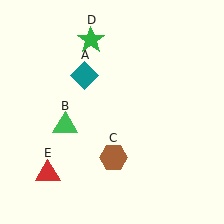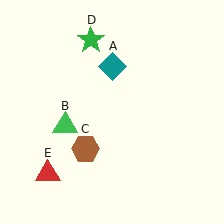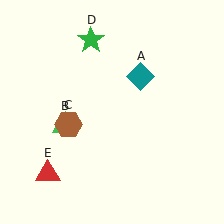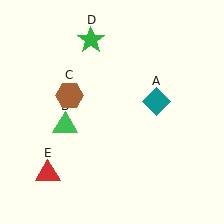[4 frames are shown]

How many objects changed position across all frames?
2 objects changed position: teal diamond (object A), brown hexagon (object C).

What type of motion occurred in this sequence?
The teal diamond (object A), brown hexagon (object C) rotated clockwise around the center of the scene.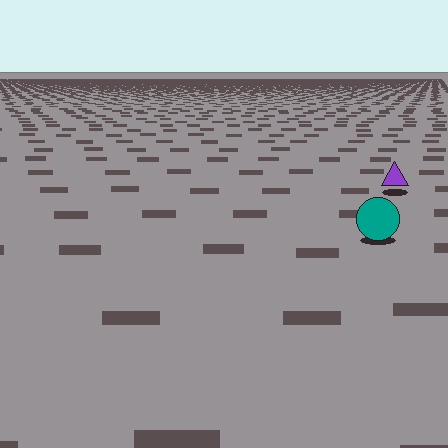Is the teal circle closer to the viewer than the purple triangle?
Yes. The teal circle is closer — you can tell from the texture gradient: the ground texture is coarser near it.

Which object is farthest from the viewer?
The purple triangle is farthest from the viewer. It appears smaller and the ground texture around it is denser.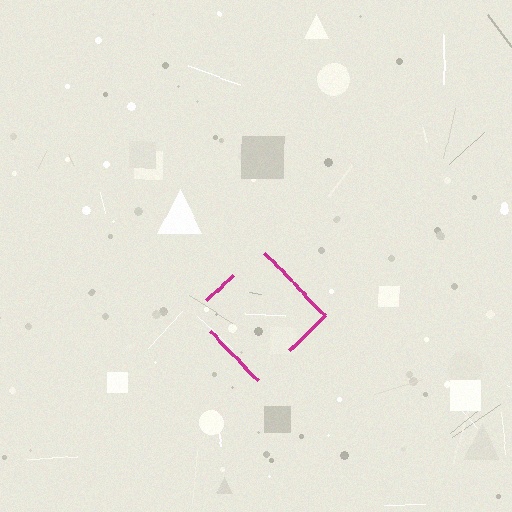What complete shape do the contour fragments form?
The contour fragments form a diamond.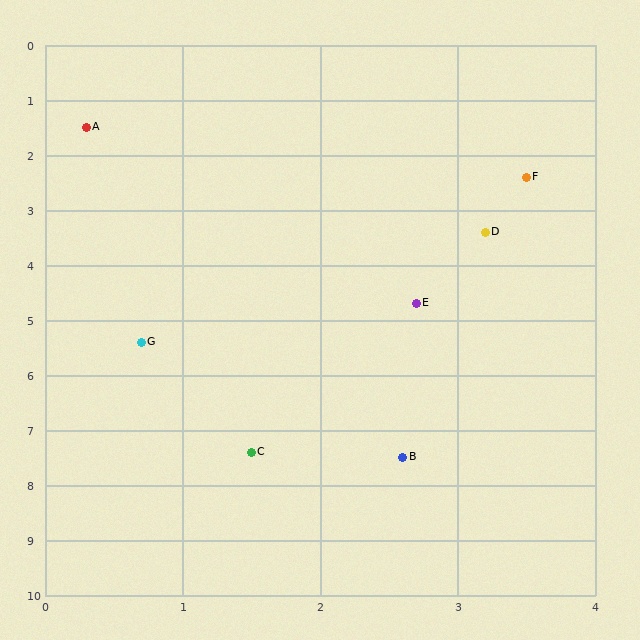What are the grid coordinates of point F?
Point F is at approximately (3.5, 2.4).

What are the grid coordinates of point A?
Point A is at approximately (0.3, 1.5).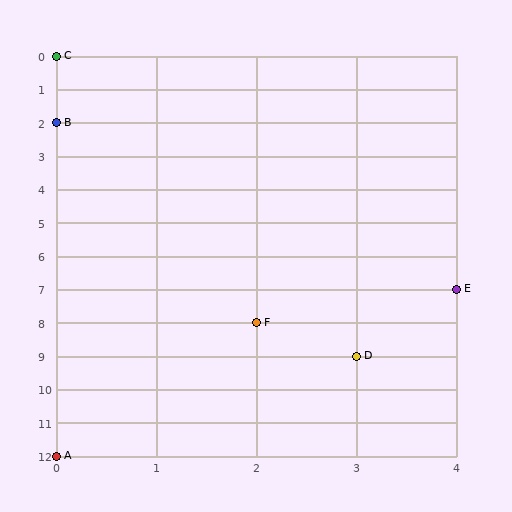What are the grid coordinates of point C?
Point C is at grid coordinates (0, 0).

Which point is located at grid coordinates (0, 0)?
Point C is at (0, 0).